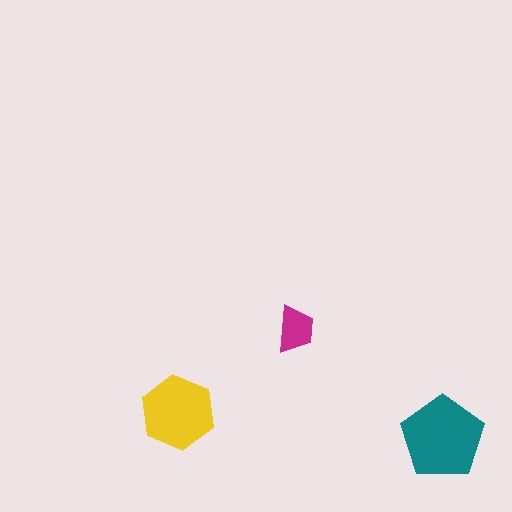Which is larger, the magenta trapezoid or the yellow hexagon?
The yellow hexagon.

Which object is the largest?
The teal pentagon.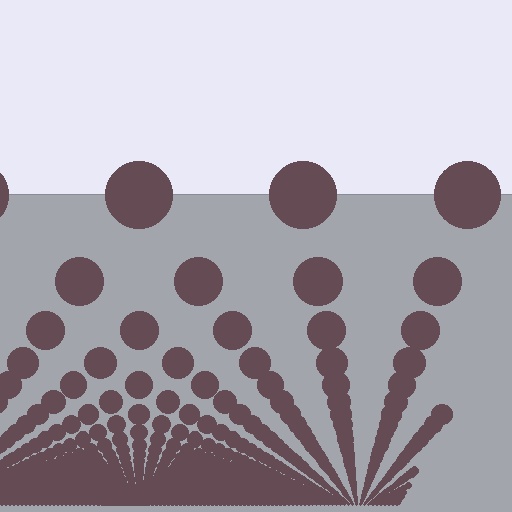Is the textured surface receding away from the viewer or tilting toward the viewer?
The surface appears to tilt toward the viewer. Texture elements get larger and sparser toward the top.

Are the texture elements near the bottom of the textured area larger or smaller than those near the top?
Smaller. The gradient is inverted — elements near the bottom are smaller and denser.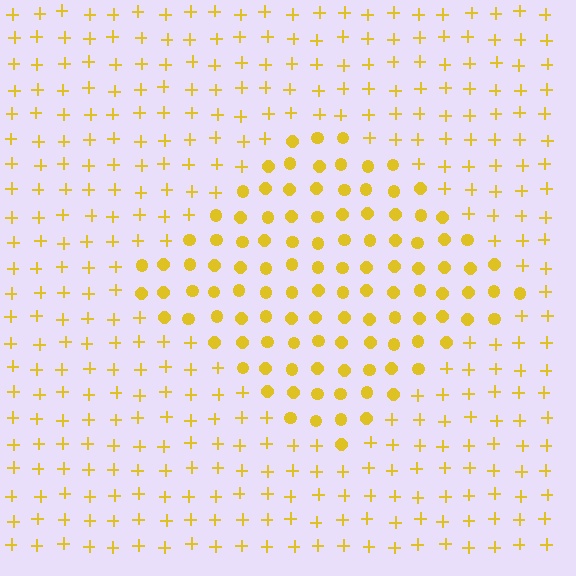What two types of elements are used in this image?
The image uses circles inside the diamond region and plus signs outside it.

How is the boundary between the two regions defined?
The boundary is defined by a change in element shape: circles inside vs. plus signs outside. All elements share the same color and spacing.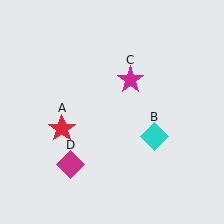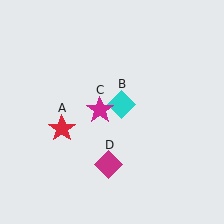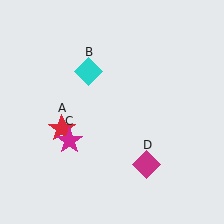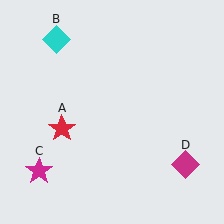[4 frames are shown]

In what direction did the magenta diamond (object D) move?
The magenta diamond (object D) moved right.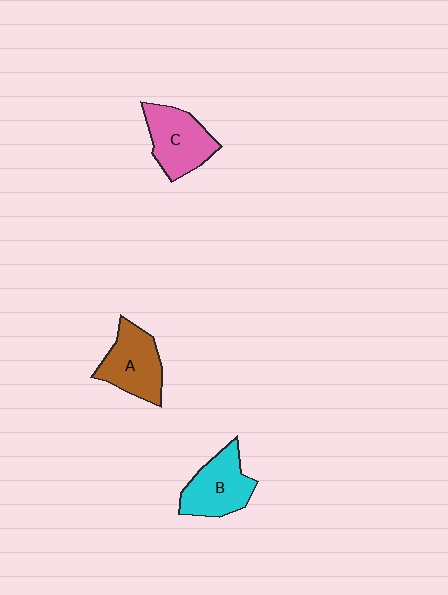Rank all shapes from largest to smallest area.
From largest to smallest: C (pink), A (brown), B (cyan).